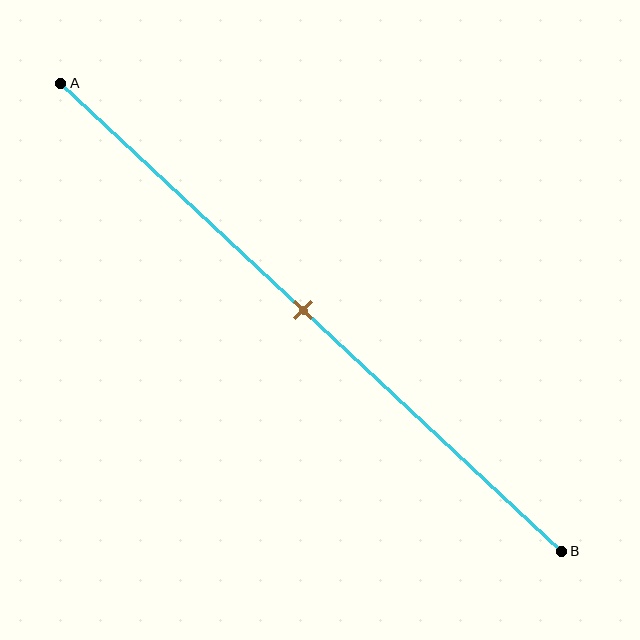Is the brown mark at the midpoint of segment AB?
Yes, the mark is approximately at the midpoint.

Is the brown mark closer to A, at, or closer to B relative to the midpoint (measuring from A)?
The brown mark is approximately at the midpoint of segment AB.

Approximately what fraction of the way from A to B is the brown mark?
The brown mark is approximately 50% of the way from A to B.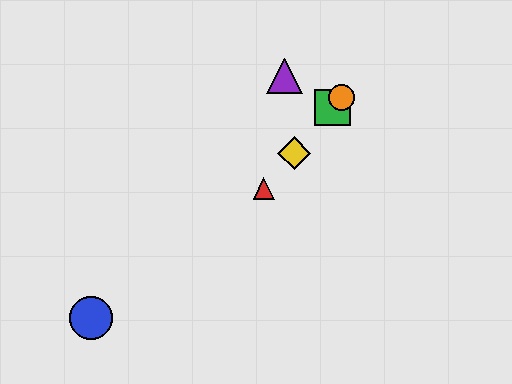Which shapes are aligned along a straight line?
The red triangle, the green square, the yellow diamond, the orange circle are aligned along a straight line.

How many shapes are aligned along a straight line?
4 shapes (the red triangle, the green square, the yellow diamond, the orange circle) are aligned along a straight line.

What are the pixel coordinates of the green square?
The green square is at (333, 108).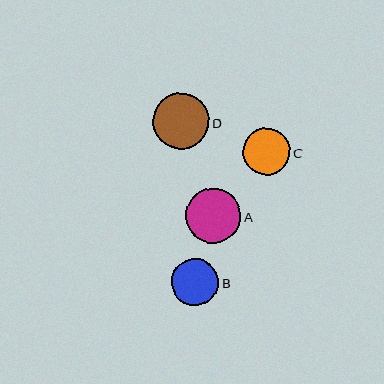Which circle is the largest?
Circle D is the largest with a size of approximately 56 pixels.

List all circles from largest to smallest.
From largest to smallest: D, A, C, B.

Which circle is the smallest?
Circle B is the smallest with a size of approximately 47 pixels.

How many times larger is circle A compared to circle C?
Circle A is approximately 1.2 times the size of circle C.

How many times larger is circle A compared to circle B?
Circle A is approximately 1.2 times the size of circle B.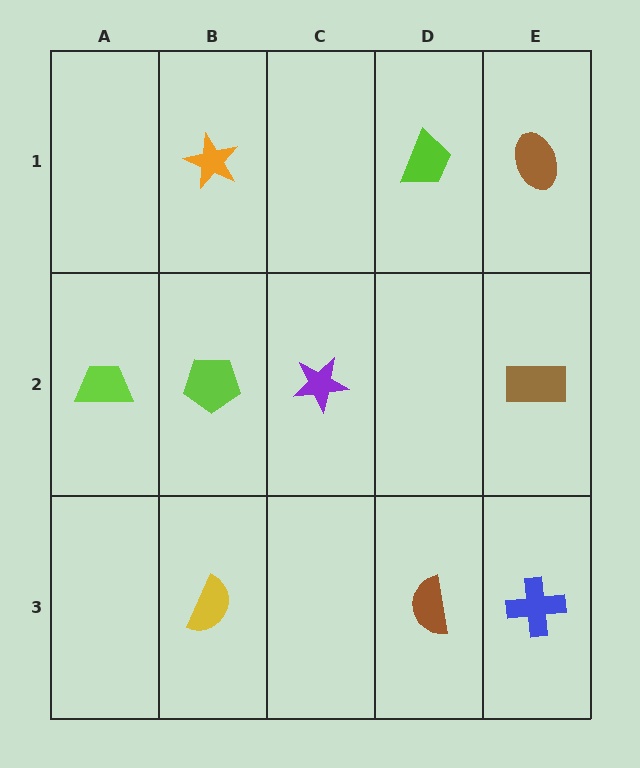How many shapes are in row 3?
3 shapes.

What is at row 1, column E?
A brown ellipse.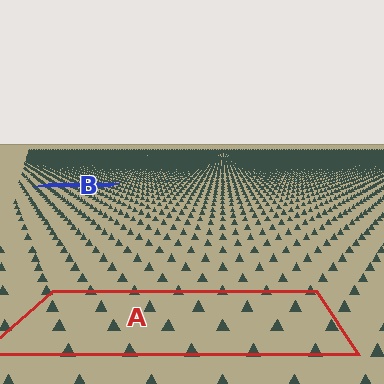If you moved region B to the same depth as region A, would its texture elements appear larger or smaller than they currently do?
They would appear larger. At a closer depth, the same texture elements are projected at a bigger on-screen size.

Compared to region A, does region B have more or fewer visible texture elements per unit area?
Region B has more texture elements per unit area — they are packed more densely because it is farther away.